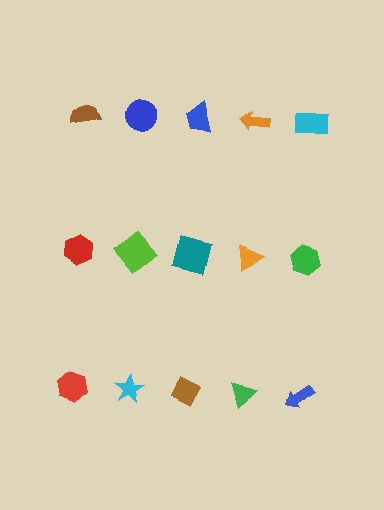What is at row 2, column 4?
An orange triangle.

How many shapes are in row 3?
5 shapes.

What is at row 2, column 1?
A red hexagon.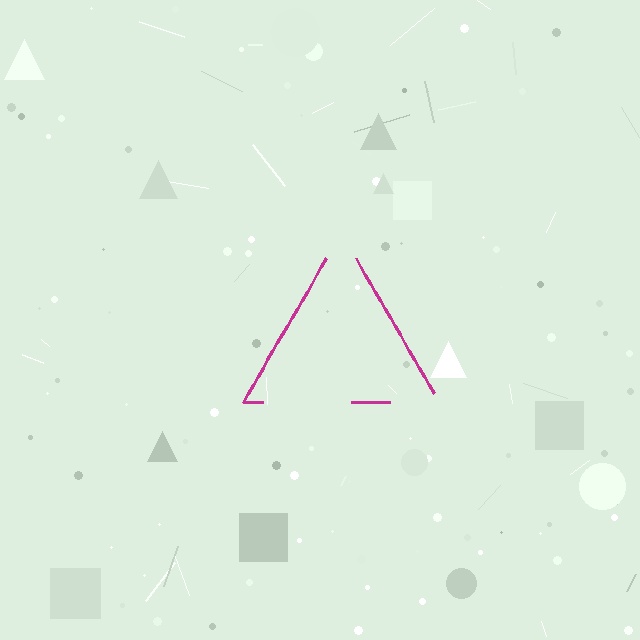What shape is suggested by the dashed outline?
The dashed outline suggests a triangle.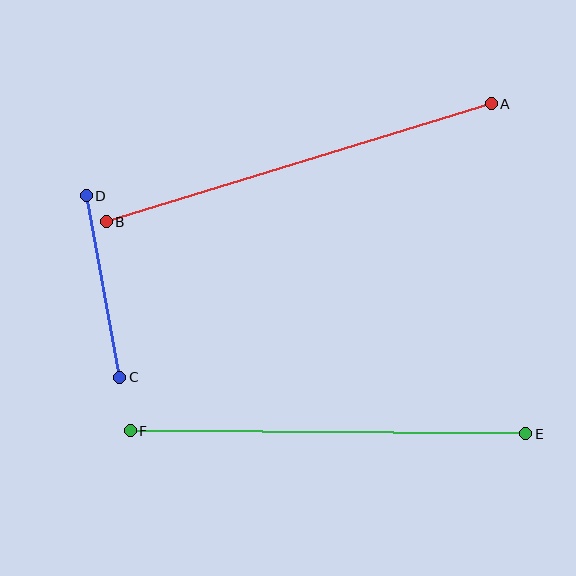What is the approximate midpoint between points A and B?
The midpoint is at approximately (299, 163) pixels.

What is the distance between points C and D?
The distance is approximately 184 pixels.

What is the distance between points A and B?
The distance is approximately 403 pixels.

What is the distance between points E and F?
The distance is approximately 396 pixels.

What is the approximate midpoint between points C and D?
The midpoint is at approximately (103, 286) pixels.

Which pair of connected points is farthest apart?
Points A and B are farthest apart.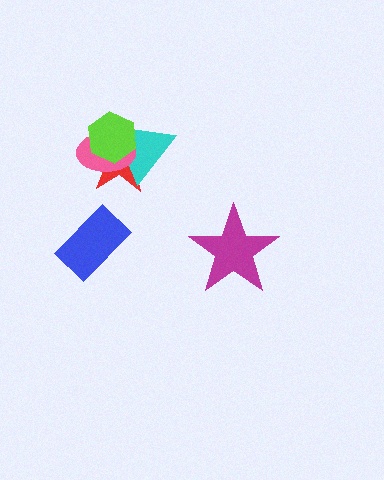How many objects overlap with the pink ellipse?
3 objects overlap with the pink ellipse.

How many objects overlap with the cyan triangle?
3 objects overlap with the cyan triangle.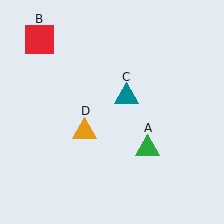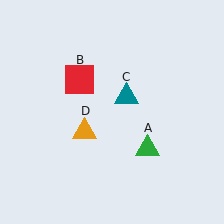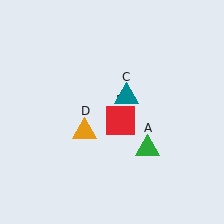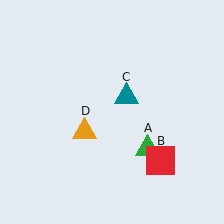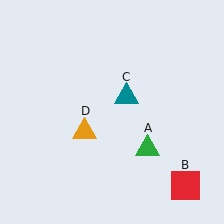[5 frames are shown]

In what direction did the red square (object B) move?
The red square (object B) moved down and to the right.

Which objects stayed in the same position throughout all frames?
Green triangle (object A) and teal triangle (object C) and orange triangle (object D) remained stationary.